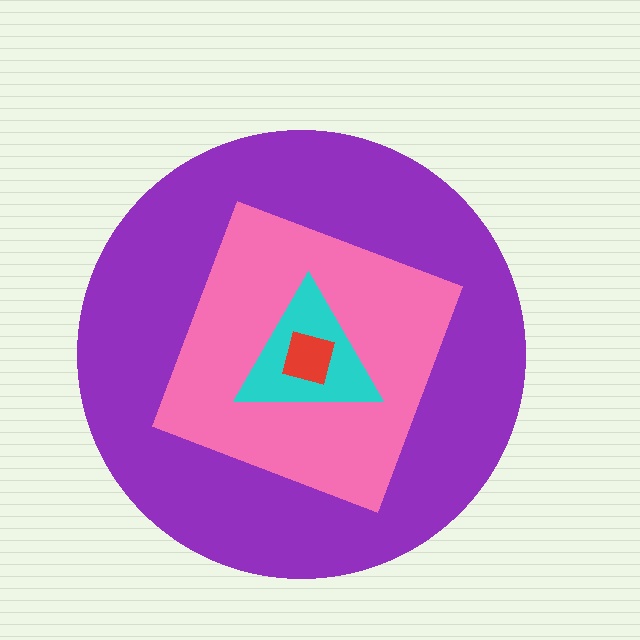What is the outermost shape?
The purple circle.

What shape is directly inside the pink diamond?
The cyan triangle.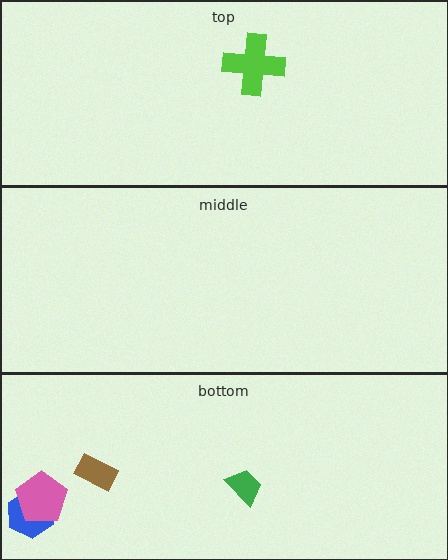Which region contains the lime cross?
The top region.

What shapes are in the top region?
The lime cross.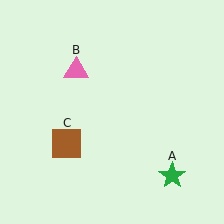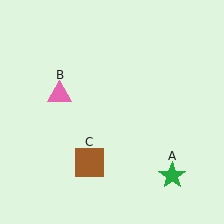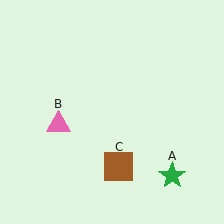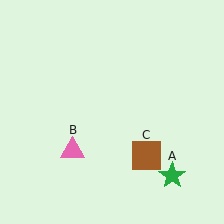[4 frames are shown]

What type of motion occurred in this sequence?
The pink triangle (object B), brown square (object C) rotated counterclockwise around the center of the scene.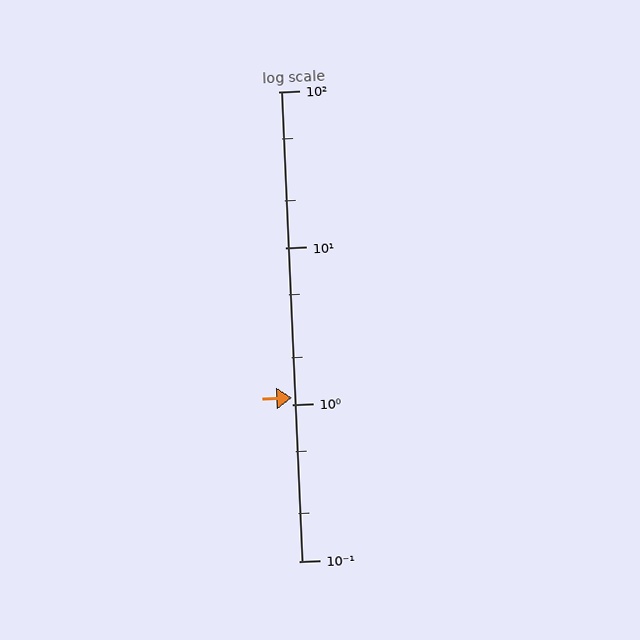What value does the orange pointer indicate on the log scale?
The pointer indicates approximately 1.1.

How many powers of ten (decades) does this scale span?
The scale spans 3 decades, from 0.1 to 100.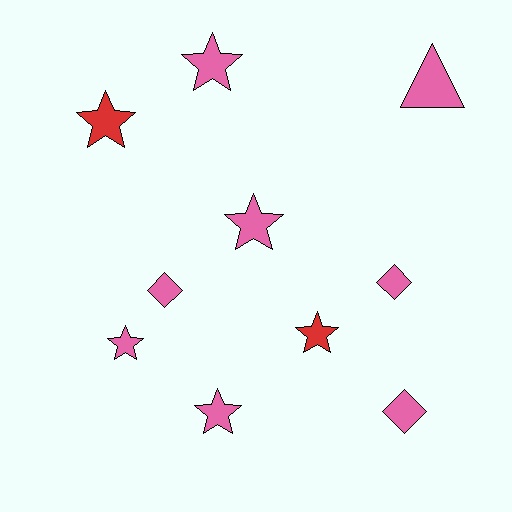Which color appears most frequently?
Pink, with 8 objects.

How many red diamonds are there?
There are no red diamonds.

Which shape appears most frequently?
Star, with 6 objects.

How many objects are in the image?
There are 10 objects.